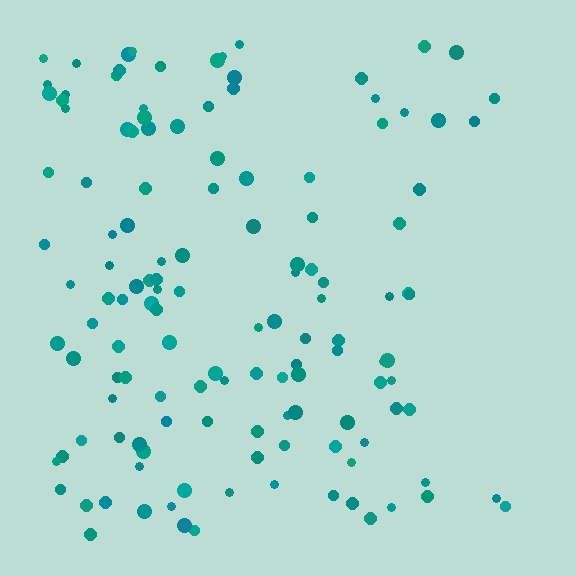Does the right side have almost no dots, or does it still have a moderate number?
Still a moderate number, just noticeably fewer than the left.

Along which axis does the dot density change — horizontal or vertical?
Horizontal.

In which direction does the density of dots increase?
From right to left, with the left side densest.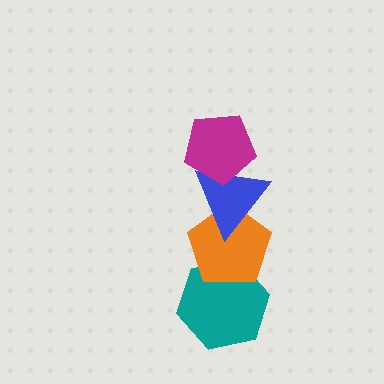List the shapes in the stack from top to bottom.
From top to bottom: the magenta pentagon, the blue triangle, the orange pentagon, the teal hexagon.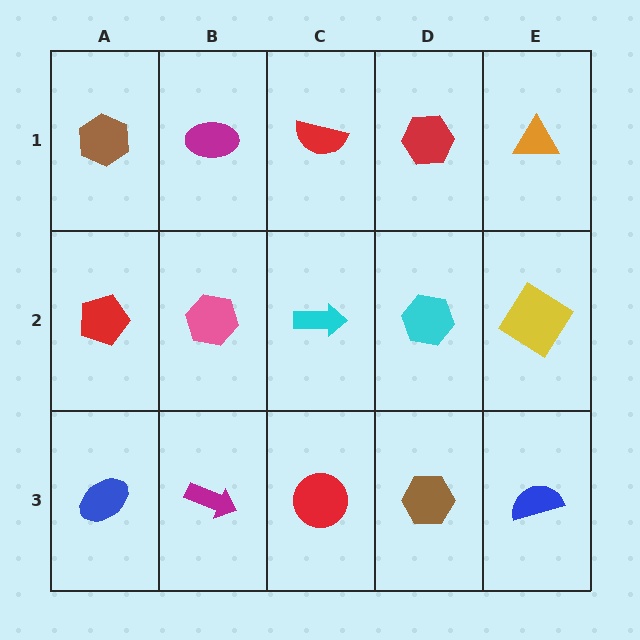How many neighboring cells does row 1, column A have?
2.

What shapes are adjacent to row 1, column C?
A cyan arrow (row 2, column C), a magenta ellipse (row 1, column B), a red hexagon (row 1, column D).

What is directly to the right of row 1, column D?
An orange triangle.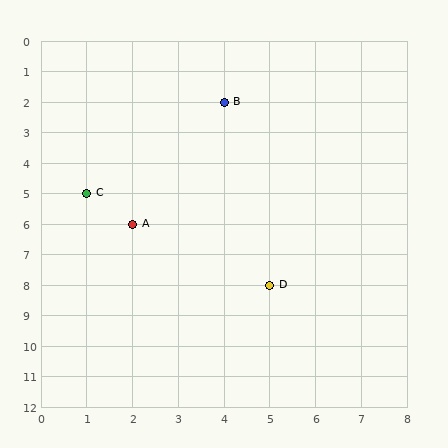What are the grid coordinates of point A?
Point A is at grid coordinates (2, 6).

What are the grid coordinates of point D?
Point D is at grid coordinates (5, 8).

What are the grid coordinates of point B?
Point B is at grid coordinates (4, 2).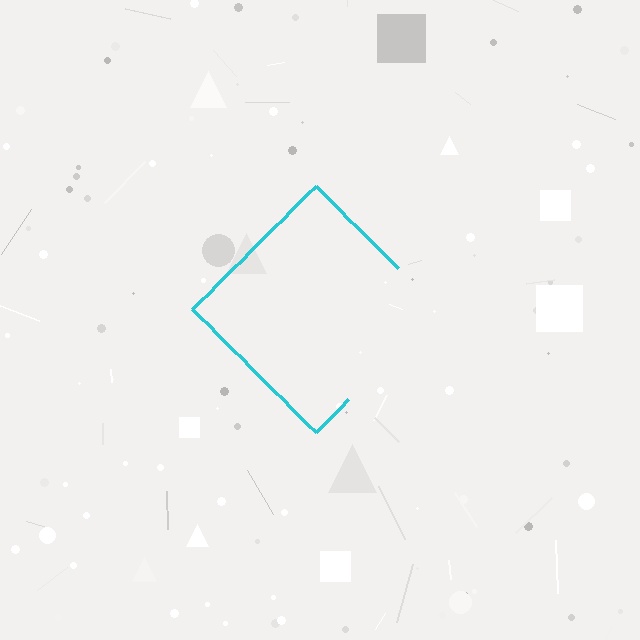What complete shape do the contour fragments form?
The contour fragments form a diamond.